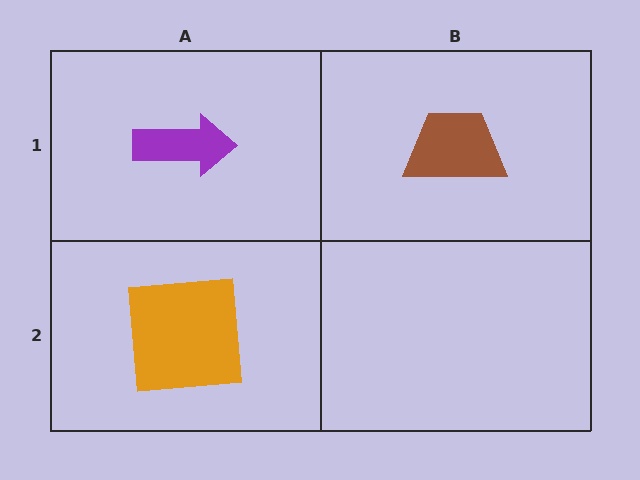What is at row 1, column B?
A brown trapezoid.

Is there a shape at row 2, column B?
No, that cell is empty.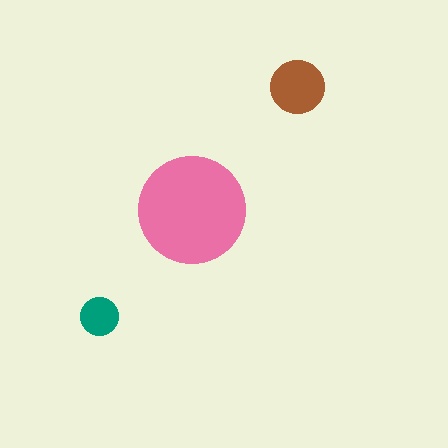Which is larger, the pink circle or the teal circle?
The pink one.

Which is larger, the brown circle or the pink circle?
The pink one.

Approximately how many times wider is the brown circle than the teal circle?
About 1.5 times wider.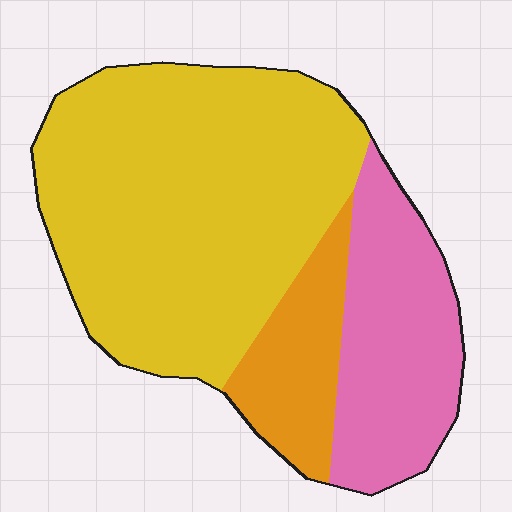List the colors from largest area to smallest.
From largest to smallest: yellow, pink, orange.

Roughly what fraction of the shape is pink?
Pink takes up about one quarter (1/4) of the shape.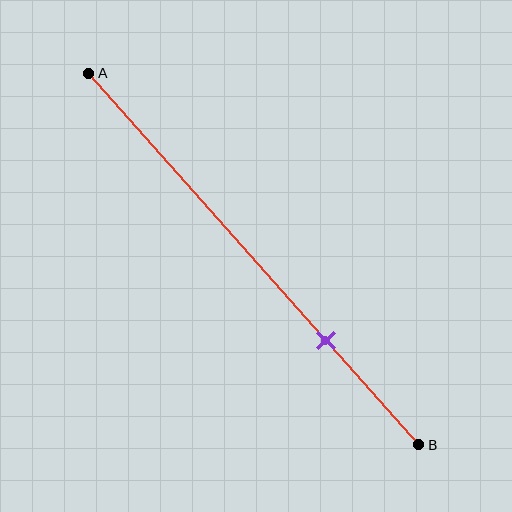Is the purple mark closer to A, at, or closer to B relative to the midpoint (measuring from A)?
The purple mark is closer to point B than the midpoint of segment AB.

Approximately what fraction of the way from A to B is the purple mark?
The purple mark is approximately 70% of the way from A to B.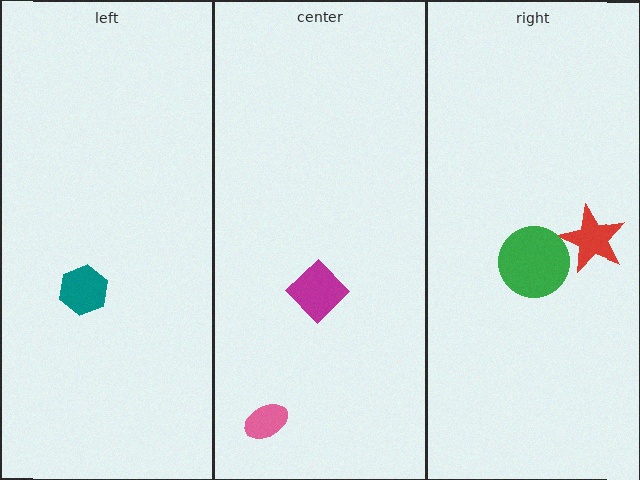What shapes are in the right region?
The red star, the green circle.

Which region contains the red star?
The right region.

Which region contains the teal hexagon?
The left region.